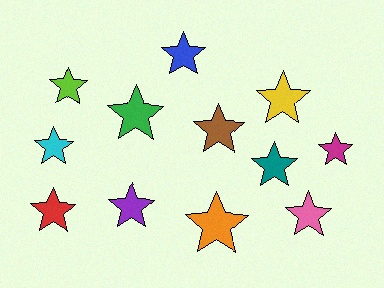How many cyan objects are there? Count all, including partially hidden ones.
There is 1 cyan object.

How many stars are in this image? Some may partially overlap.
There are 12 stars.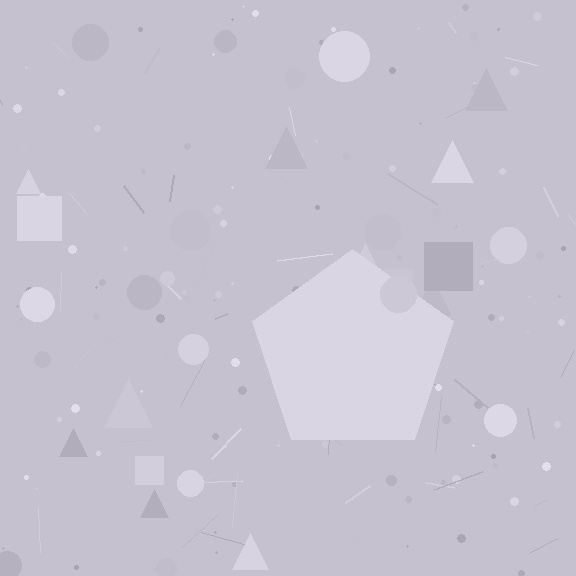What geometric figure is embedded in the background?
A pentagon is embedded in the background.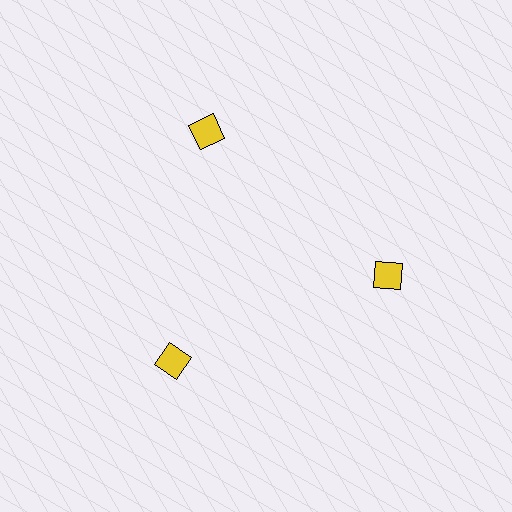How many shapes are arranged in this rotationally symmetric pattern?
There are 3 shapes, arranged in 3 groups of 1.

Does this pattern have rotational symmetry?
Yes, this pattern has 3-fold rotational symmetry. It looks the same after rotating 120 degrees around the center.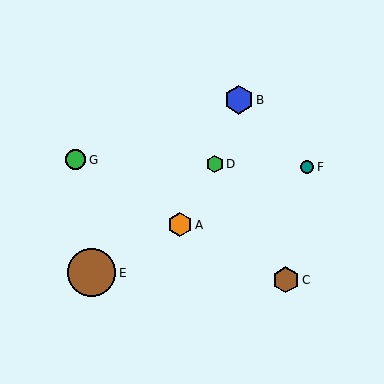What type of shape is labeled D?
Shape D is a green hexagon.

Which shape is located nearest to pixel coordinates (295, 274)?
The brown hexagon (labeled C) at (286, 280) is nearest to that location.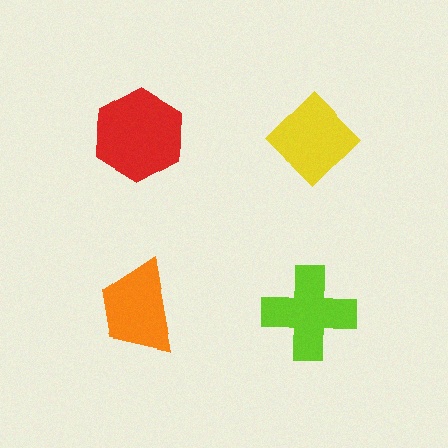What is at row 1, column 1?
A red hexagon.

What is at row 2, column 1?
An orange trapezoid.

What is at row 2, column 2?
A lime cross.